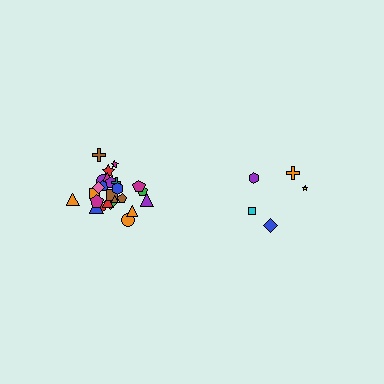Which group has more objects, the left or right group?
The left group.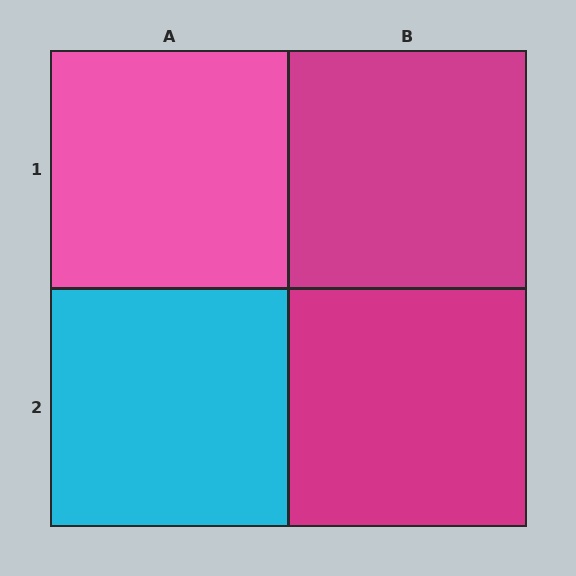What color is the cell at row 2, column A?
Cyan.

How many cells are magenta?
2 cells are magenta.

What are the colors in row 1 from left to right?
Pink, magenta.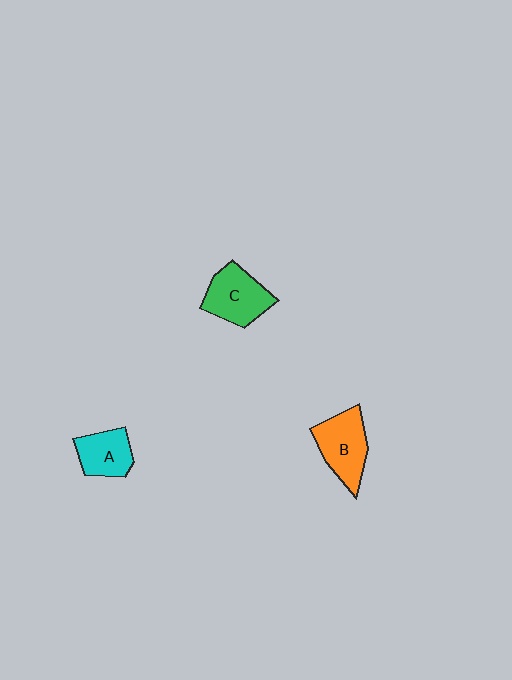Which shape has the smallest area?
Shape A (cyan).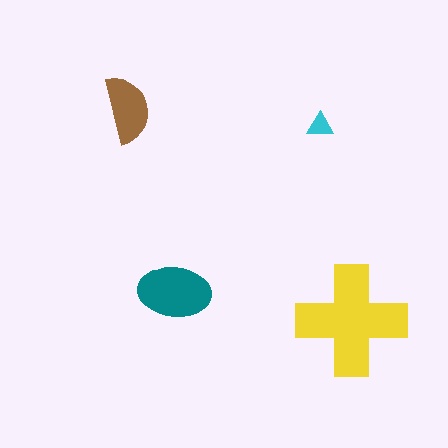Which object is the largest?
The yellow cross.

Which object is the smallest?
The cyan triangle.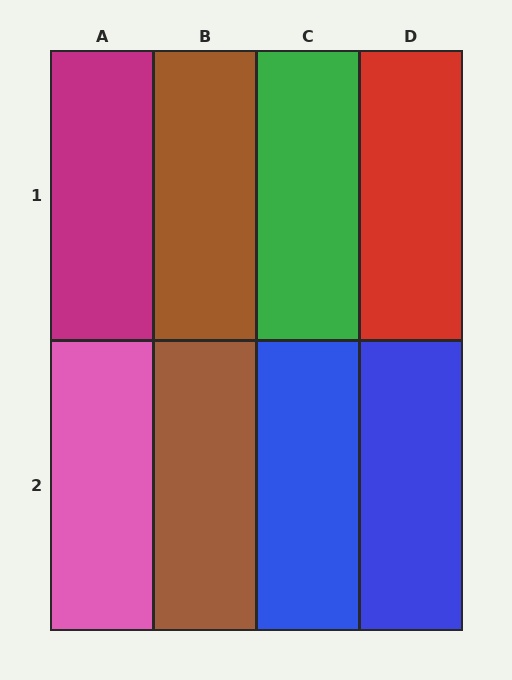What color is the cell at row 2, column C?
Blue.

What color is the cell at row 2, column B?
Brown.